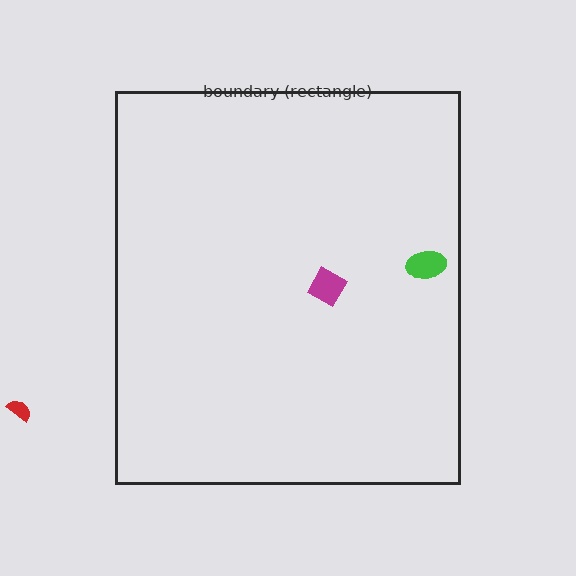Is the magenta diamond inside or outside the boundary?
Inside.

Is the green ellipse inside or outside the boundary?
Inside.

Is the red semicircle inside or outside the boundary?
Outside.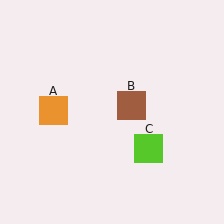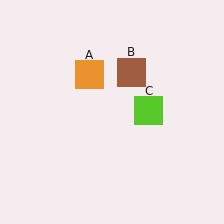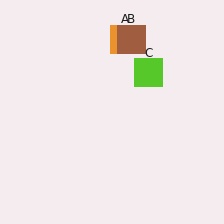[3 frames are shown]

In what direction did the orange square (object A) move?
The orange square (object A) moved up and to the right.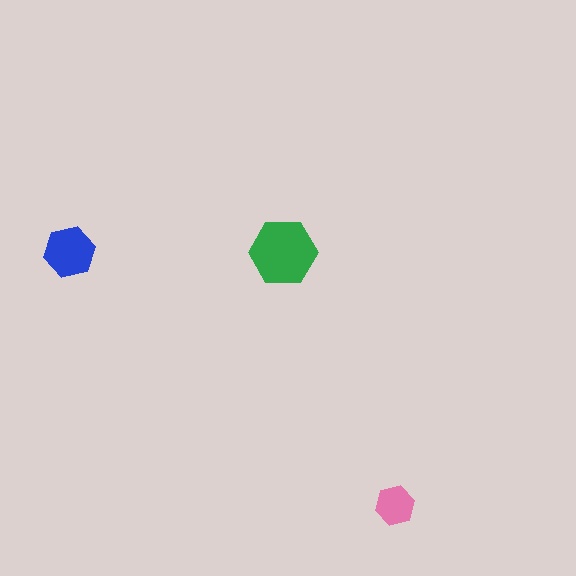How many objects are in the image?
There are 3 objects in the image.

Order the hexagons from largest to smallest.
the green one, the blue one, the pink one.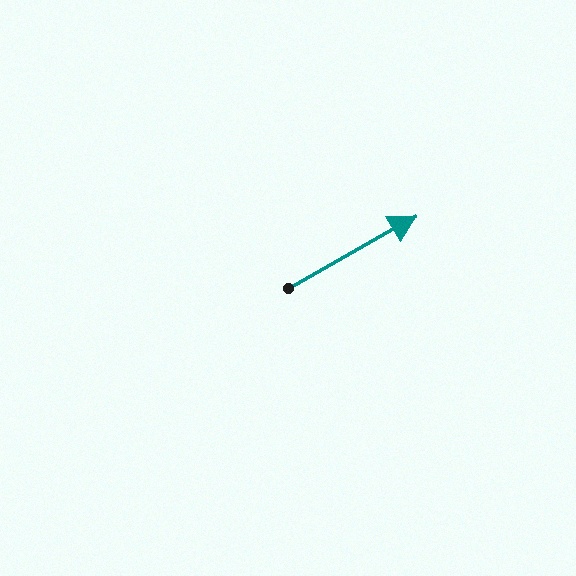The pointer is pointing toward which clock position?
Roughly 2 o'clock.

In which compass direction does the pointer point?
Northeast.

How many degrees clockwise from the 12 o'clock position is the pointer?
Approximately 61 degrees.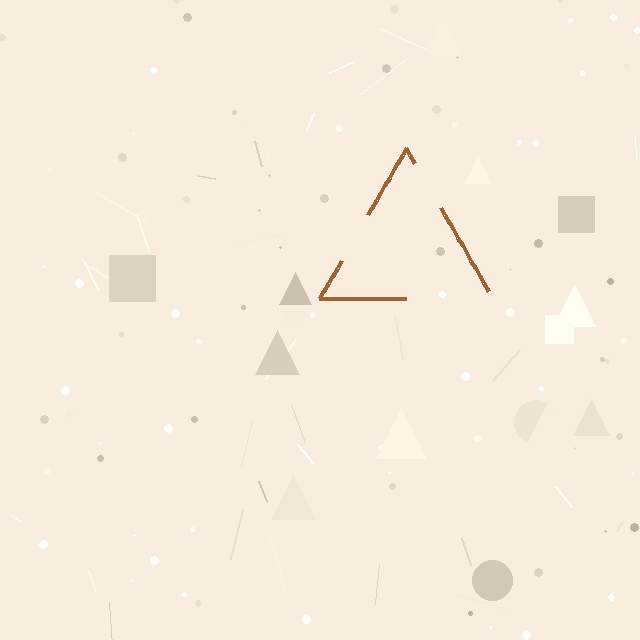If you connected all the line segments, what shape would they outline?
They would outline a triangle.